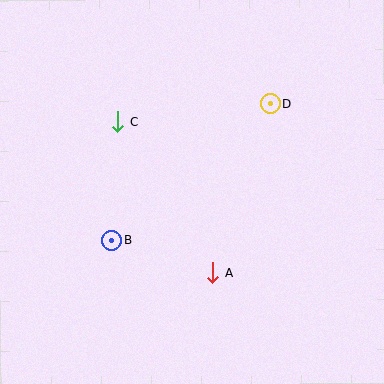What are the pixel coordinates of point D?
Point D is at (270, 103).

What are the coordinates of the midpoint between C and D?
The midpoint between C and D is at (194, 113).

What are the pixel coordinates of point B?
Point B is at (112, 241).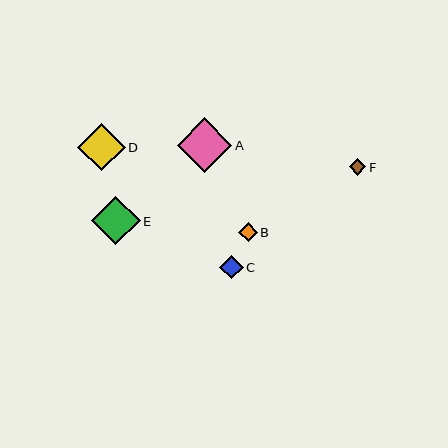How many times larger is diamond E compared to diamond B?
Diamond E is approximately 2.6 times the size of diamond B.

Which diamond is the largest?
Diamond A is the largest with a size of approximately 54 pixels.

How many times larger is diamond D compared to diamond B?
Diamond D is approximately 2.5 times the size of diamond B.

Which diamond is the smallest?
Diamond F is the smallest with a size of approximately 16 pixels.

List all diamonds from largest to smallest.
From largest to smallest: A, E, D, C, B, F.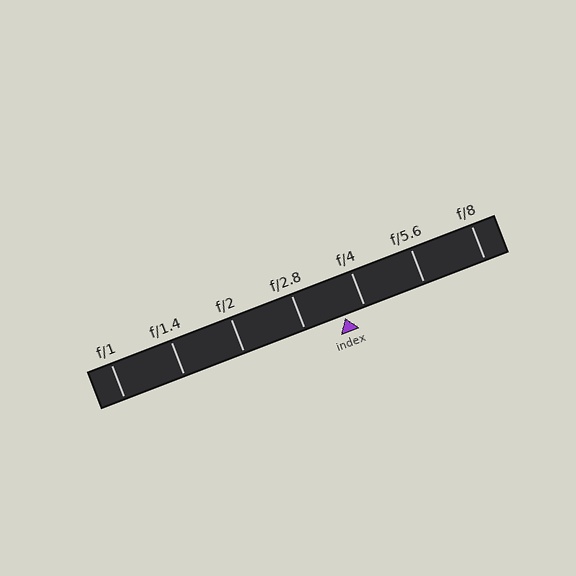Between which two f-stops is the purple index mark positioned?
The index mark is between f/2.8 and f/4.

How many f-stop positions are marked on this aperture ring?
There are 7 f-stop positions marked.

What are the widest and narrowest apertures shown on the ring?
The widest aperture shown is f/1 and the narrowest is f/8.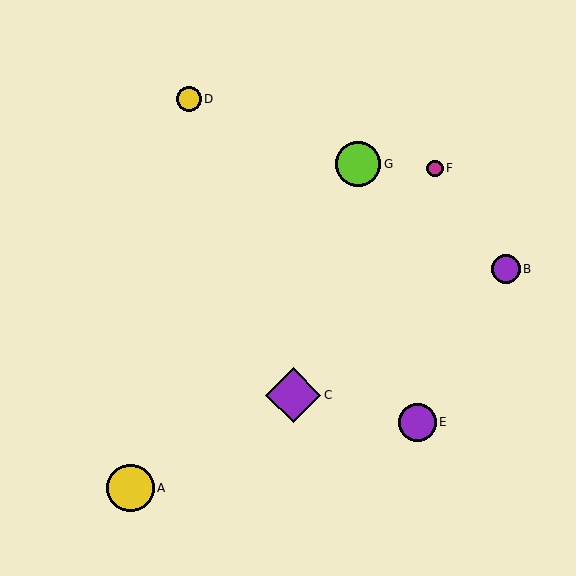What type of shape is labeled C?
Shape C is a purple diamond.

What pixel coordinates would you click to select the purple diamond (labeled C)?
Click at (293, 395) to select the purple diamond C.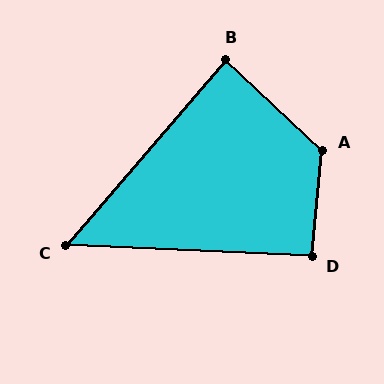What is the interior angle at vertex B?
Approximately 87 degrees (approximately right).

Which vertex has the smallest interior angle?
C, at approximately 52 degrees.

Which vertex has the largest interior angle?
A, at approximately 128 degrees.